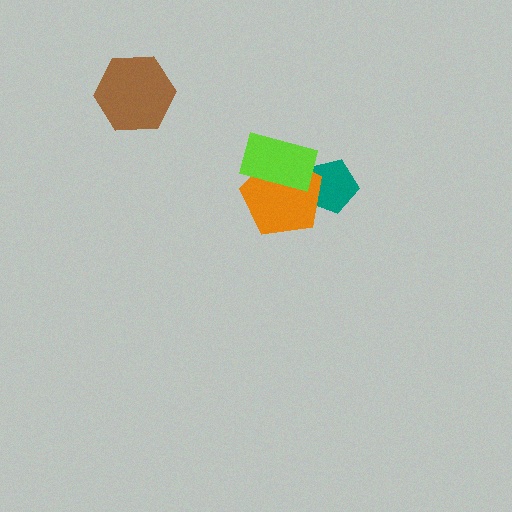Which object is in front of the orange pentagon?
The lime rectangle is in front of the orange pentagon.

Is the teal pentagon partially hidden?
Yes, it is partially covered by another shape.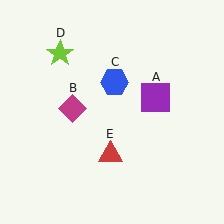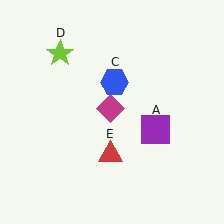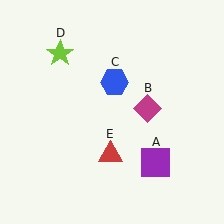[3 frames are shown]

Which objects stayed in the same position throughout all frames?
Blue hexagon (object C) and lime star (object D) and red triangle (object E) remained stationary.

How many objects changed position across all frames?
2 objects changed position: purple square (object A), magenta diamond (object B).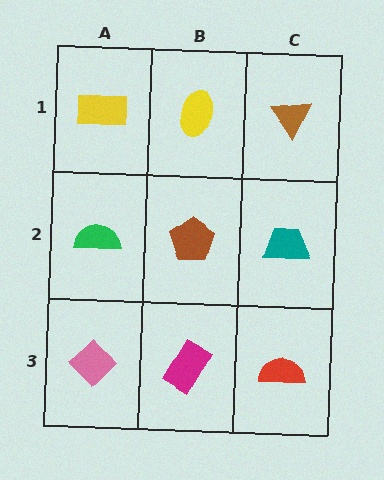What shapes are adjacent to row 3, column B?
A brown pentagon (row 2, column B), a pink diamond (row 3, column A), a red semicircle (row 3, column C).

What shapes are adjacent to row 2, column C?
A brown triangle (row 1, column C), a red semicircle (row 3, column C), a brown pentagon (row 2, column B).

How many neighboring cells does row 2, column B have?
4.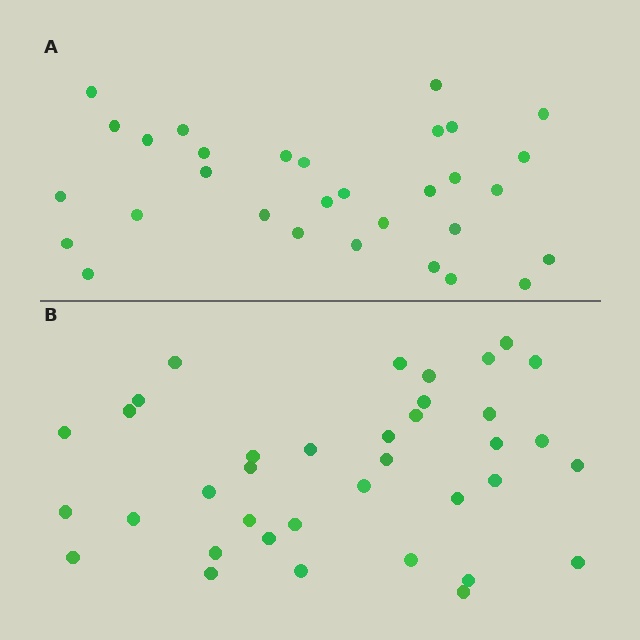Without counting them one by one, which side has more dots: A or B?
Region B (the bottom region) has more dots.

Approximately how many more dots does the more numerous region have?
Region B has about 6 more dots than region A.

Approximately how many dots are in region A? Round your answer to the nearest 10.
About 30 dots. (The exact count is 31, which rounds to 30.)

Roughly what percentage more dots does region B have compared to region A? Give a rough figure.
About 20% more.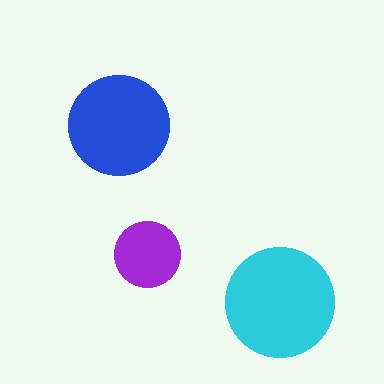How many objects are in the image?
There are 3 objects in the image.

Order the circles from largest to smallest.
the cyan one, the blue one, the purple one.